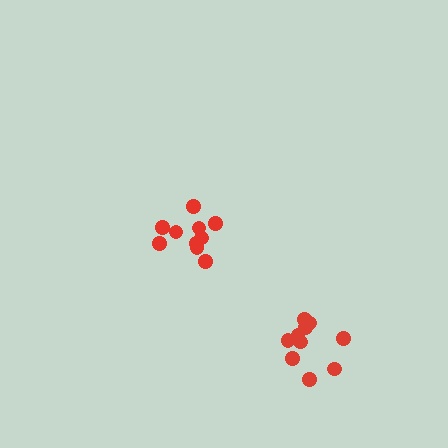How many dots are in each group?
Group 1: 10 dots, Group 2: 10 dots (20 total).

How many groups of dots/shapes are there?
There are 2 groups.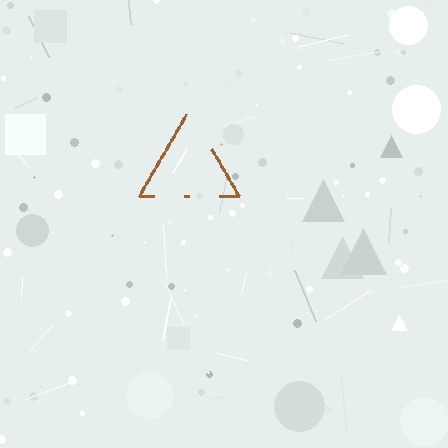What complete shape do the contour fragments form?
The contour fragments form a triangle.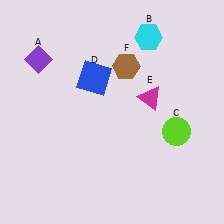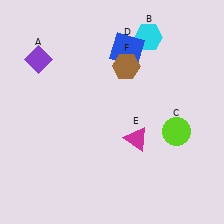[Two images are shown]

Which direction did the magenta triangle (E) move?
The magenta triangle (E) moved down.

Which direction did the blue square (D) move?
The blue square (D) moved right.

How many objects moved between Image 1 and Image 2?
2 objects moved between the two images.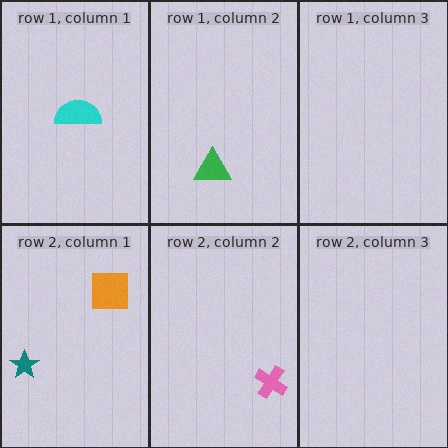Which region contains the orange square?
The row 2, column 1 region.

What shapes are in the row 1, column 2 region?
The green triangle.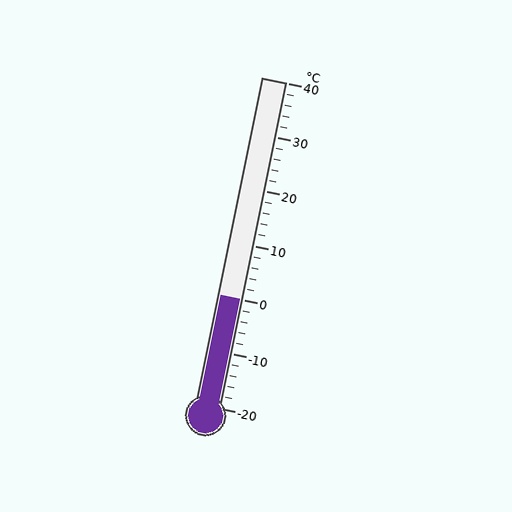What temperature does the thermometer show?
The thermometer shows approximately 0°C.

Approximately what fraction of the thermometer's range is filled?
The thermometer is filled to approximately 35% of its range.